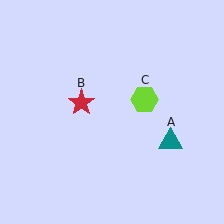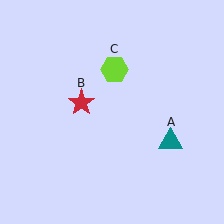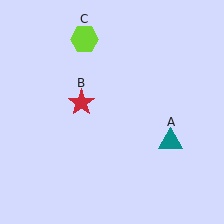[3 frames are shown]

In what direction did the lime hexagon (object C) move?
The lime hexagon (object C) moved up and to the left.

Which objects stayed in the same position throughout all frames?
Teal triangle (object A) and red star (object B) remained stationary.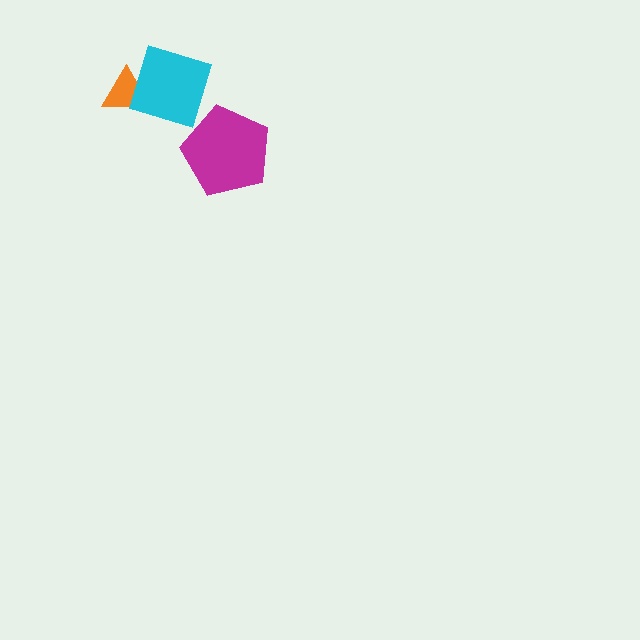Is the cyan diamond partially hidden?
No, no other shape covers it.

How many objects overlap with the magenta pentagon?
0 objects overlap with the magenta pentagon.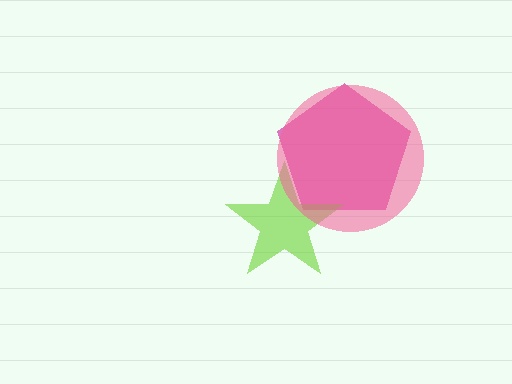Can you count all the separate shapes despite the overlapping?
Yes, there are 3 separate shapes.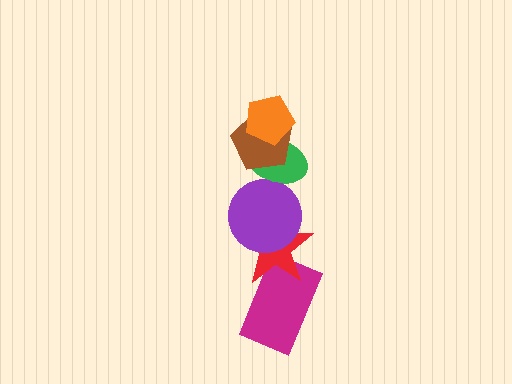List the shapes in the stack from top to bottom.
From top to bottom: the orange pentagon, the brown pentagon, the green ellipse, the purple circle, the red star, the magenta rectangle.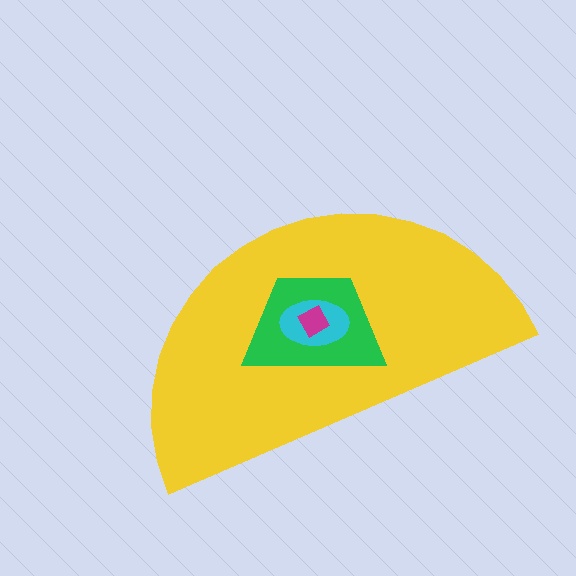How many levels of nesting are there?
4.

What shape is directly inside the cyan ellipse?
The magenta diamond.